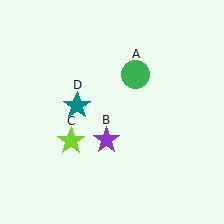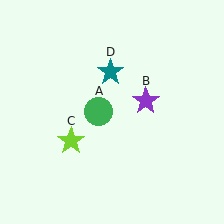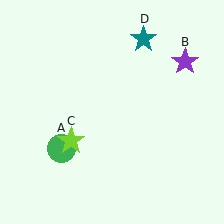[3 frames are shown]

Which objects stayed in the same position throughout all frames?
Lime star (object C) remained stationary.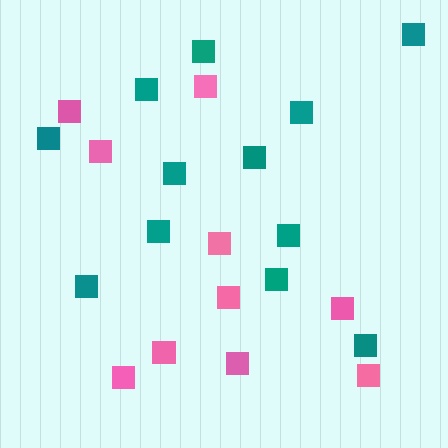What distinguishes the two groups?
There are 2 groups: one group of pink squares (10) and one group of teal squares (12).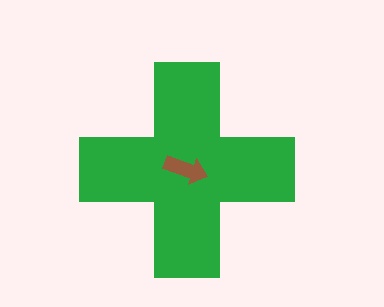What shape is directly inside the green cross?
The brown arrow.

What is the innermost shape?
The brown arrow.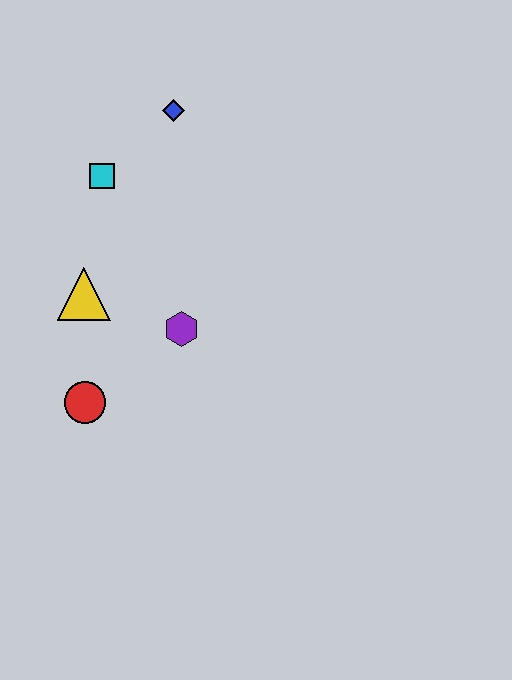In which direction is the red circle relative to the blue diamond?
The red circle is below the blue diamond.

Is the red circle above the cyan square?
No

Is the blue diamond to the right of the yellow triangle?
Yes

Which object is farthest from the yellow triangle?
The blue diamond is farthest from the yellow triangle.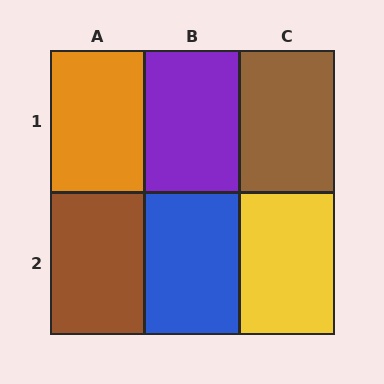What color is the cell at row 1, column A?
Orange.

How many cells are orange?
1 cell is orange.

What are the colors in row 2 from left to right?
Brown, blue, yellow.